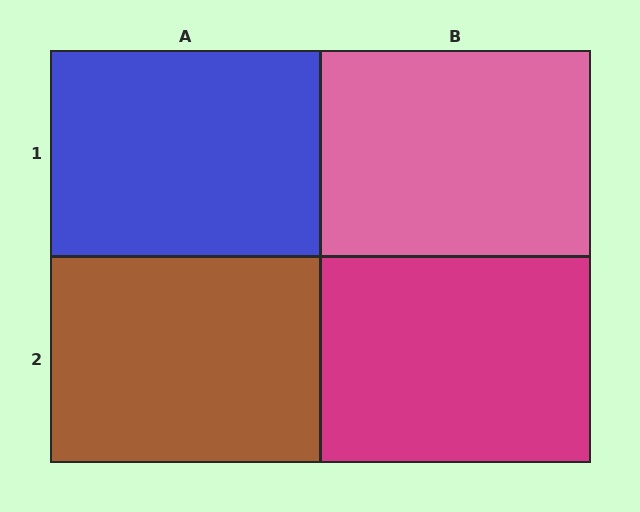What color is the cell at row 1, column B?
Pink.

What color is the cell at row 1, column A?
Blue.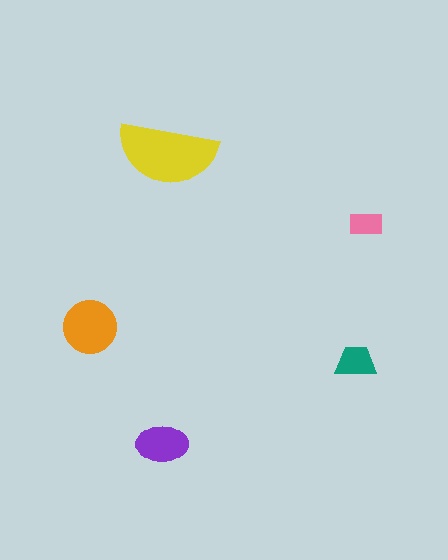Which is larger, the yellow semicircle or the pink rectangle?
The yellow semicircle.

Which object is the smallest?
The pink rectangle.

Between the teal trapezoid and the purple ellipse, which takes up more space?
The purple ellipse.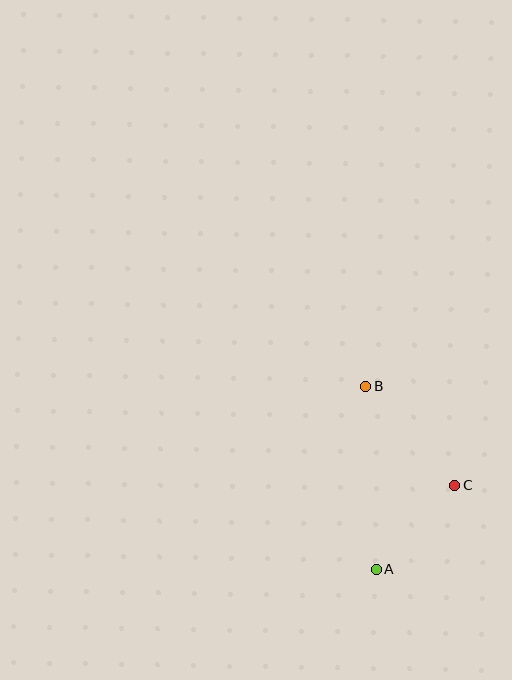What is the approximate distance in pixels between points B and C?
The distance between B and C is approximately 133 pixels.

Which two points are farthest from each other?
Points A and B are farthest from each other.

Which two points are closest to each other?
Points A and C are closest to each other.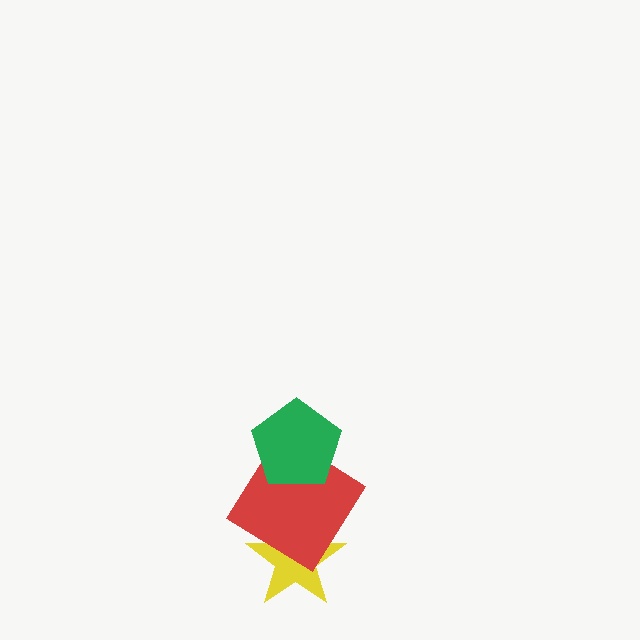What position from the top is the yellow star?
The yellow star is 3rd from the top.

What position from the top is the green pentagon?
The green pentagon is 1st from the top.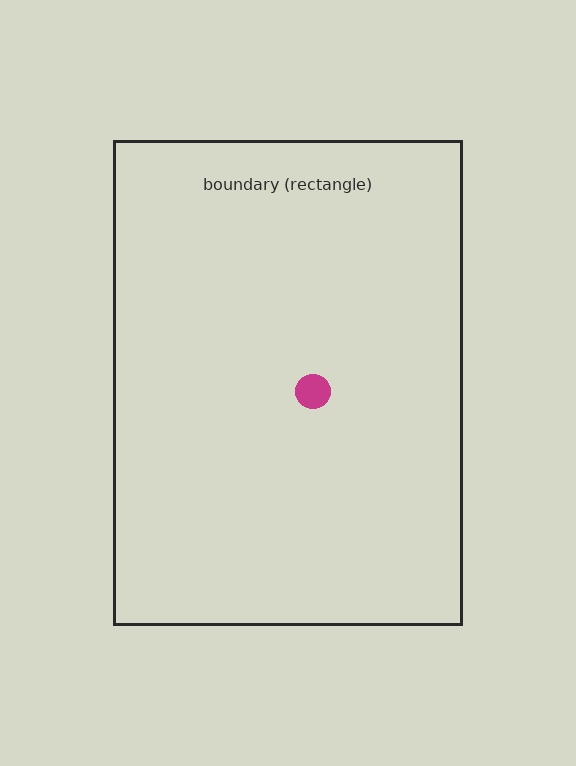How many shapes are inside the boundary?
1 inside, 0 outside.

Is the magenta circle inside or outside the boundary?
Inside.